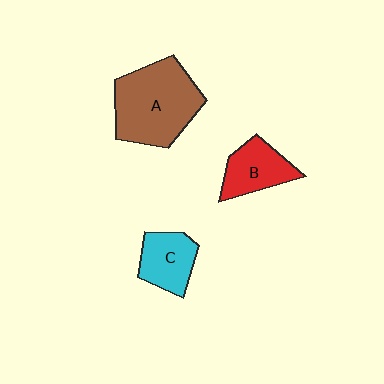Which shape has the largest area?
Shape A (brown).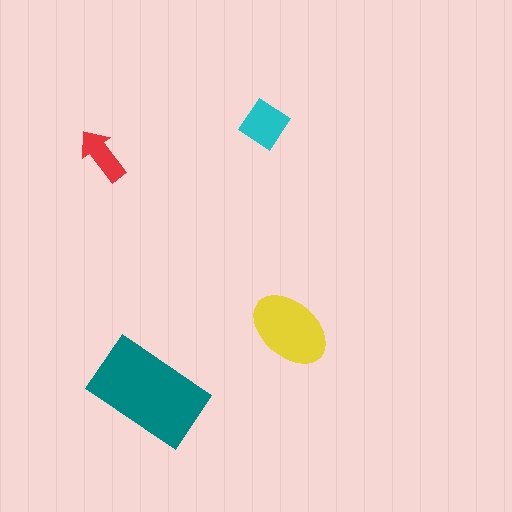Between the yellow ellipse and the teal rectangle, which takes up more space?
The teal rectangle.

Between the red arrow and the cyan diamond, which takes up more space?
The cyan diamond.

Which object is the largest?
The teal rectangle.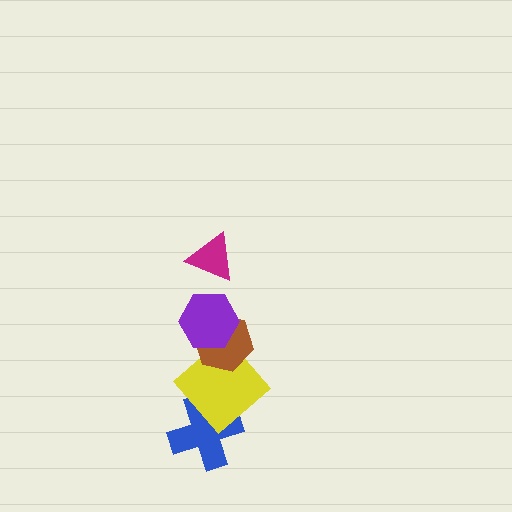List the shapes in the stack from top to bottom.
From top to bottom: the magenta triangle, the purple hexagon, the brown hexagon, the yellow diamond, the blue cross.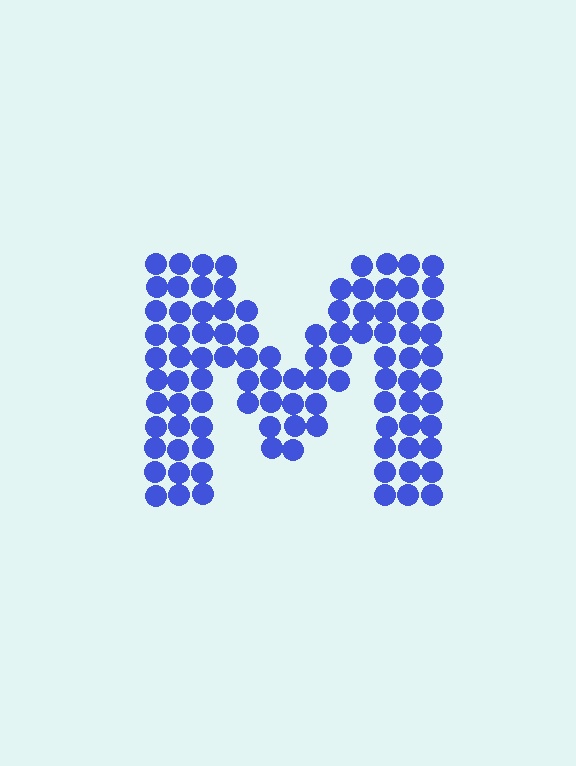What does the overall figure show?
The overall figure shows the letter M.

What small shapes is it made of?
It is made of small circles.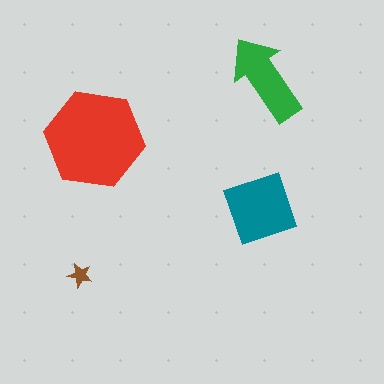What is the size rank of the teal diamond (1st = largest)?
2nd.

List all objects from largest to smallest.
The red hexagon, the teal diamond, the green arrow, the brown star.